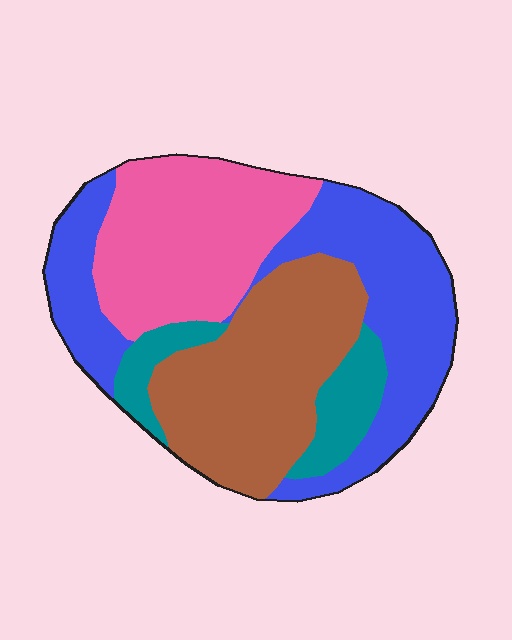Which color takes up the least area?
Teal, at roughly 10%.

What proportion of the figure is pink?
Pink takes up about one quarter (1/4) of the figure.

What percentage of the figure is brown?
Brown covers 29% of the figure.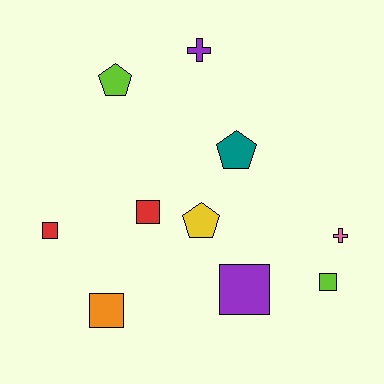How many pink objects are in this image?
There is 1 pink object.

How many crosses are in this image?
There are 2 crosses.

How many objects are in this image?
There are 10 objects.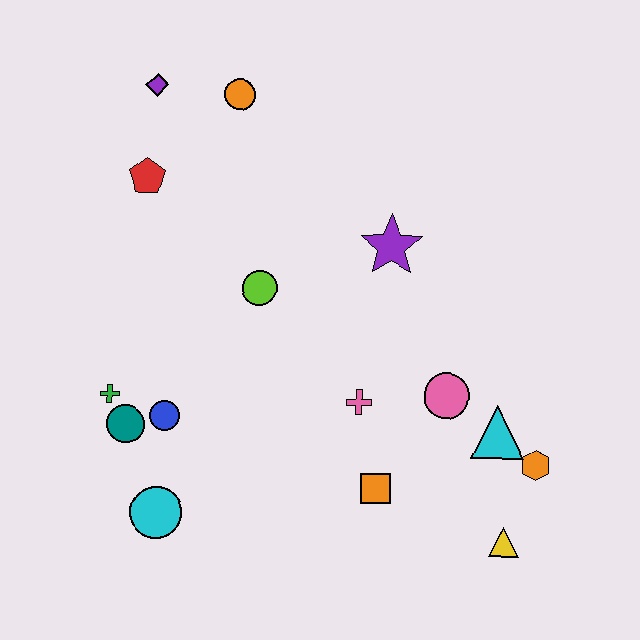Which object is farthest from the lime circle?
The yellow triangle is farthest from the lime circle.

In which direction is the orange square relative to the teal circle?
The orange square is to the right of the teal circle.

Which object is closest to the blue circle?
The teal circle is closest to the blue circle.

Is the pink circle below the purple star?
Yes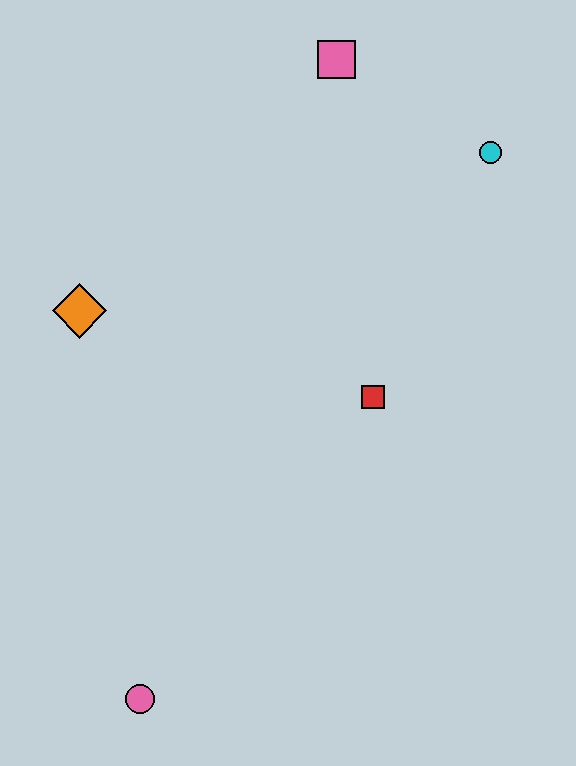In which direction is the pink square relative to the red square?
The pink square is above the red square.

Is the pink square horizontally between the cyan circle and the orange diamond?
Yes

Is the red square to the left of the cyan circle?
Yes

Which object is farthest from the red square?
The pink circle is farthest from the red square.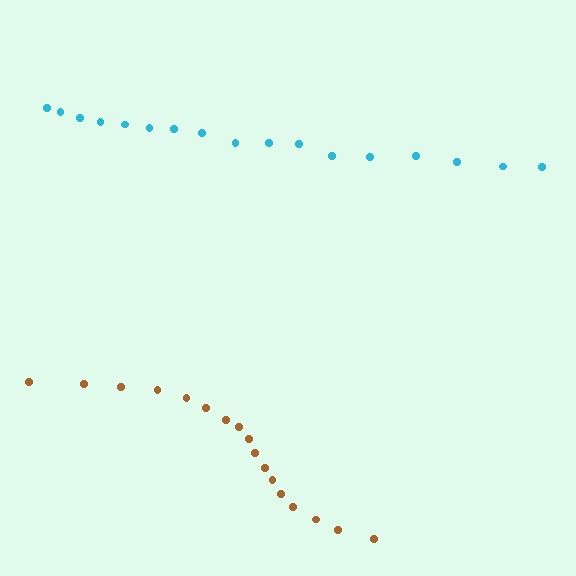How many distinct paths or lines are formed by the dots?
There are 2 distinct paths.